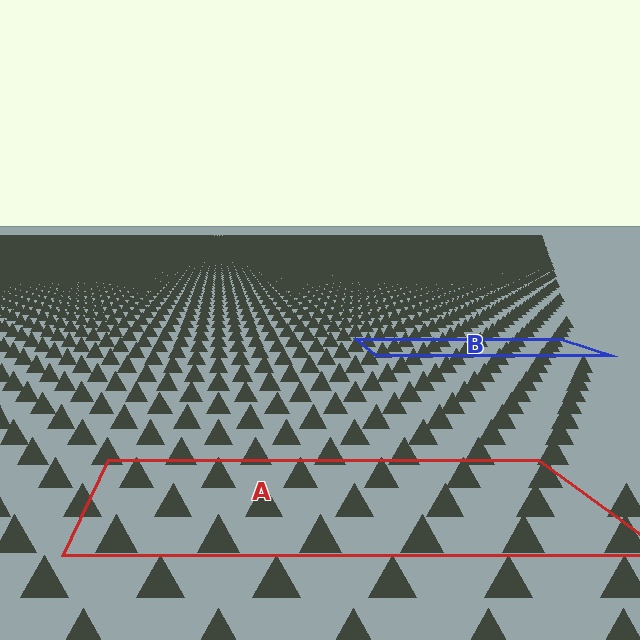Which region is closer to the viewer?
Region A is closer. The texture elements there are larger and more spread out.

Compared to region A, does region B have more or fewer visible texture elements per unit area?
Region B has more texture elements per unit area — they are packed more densely because it is farther away.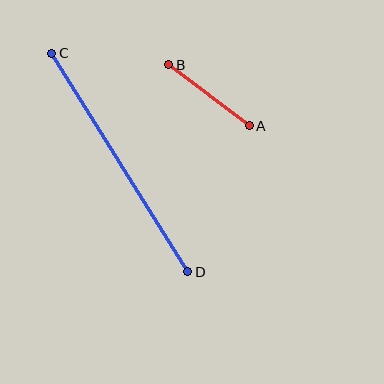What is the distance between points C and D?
The distance is approximately 257 pixels.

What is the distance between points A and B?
The distance is approximately 101 pixels.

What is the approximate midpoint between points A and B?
The midpoint is at approximately (209, 95) pixels.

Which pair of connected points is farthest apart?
Points C and D are farthest apart.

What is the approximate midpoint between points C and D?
The midpoint is at approximately (120, 163) pixels.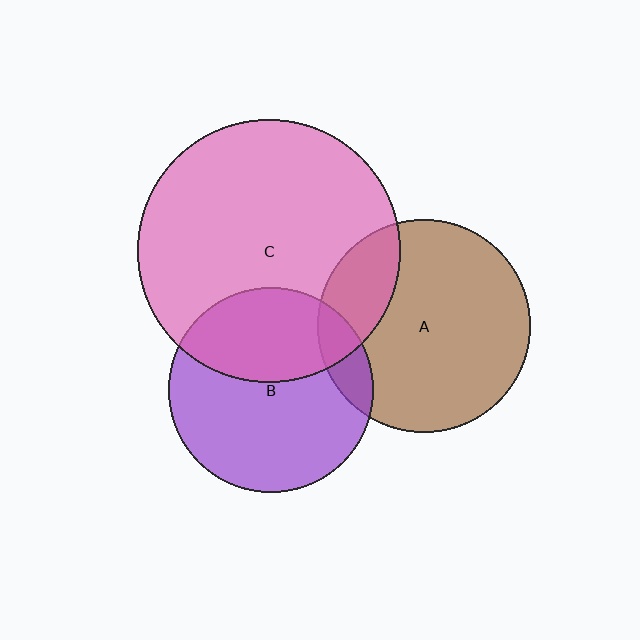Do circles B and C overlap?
Yes.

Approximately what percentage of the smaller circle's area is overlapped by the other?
Approximately 35%.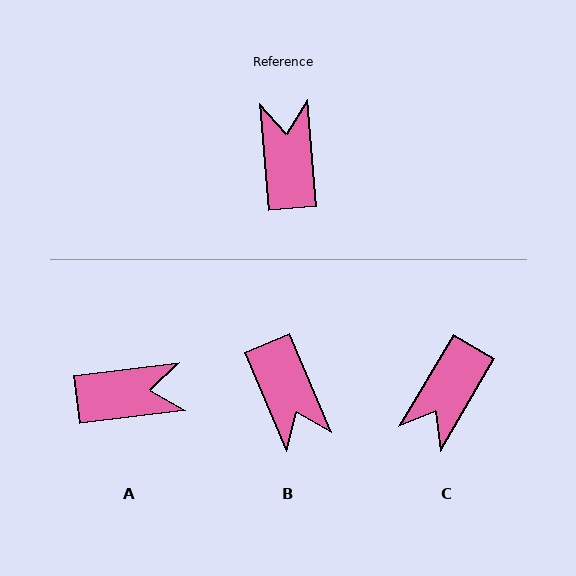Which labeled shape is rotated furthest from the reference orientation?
B, about 162 degrees away.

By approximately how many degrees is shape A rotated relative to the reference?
Approximately 88 degrees clockwise.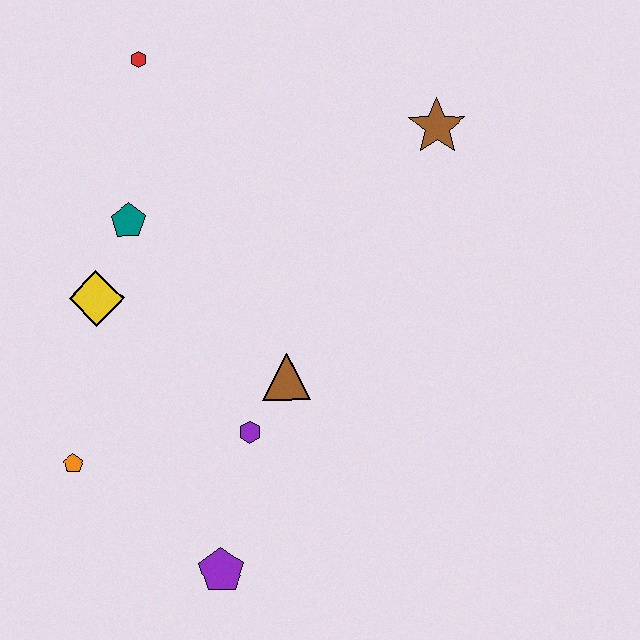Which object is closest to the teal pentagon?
The yellow diamond is closest to the teal pentagon.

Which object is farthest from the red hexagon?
The purple pentagon is farthest from the red hexagon.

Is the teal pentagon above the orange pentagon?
Yes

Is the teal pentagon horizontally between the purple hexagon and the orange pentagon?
Yes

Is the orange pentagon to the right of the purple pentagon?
No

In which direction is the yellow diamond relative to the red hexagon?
The yellow diamond is below the red hexagon.